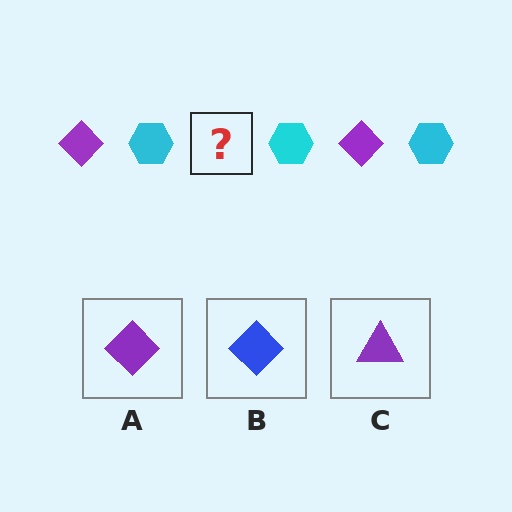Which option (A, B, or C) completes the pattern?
A.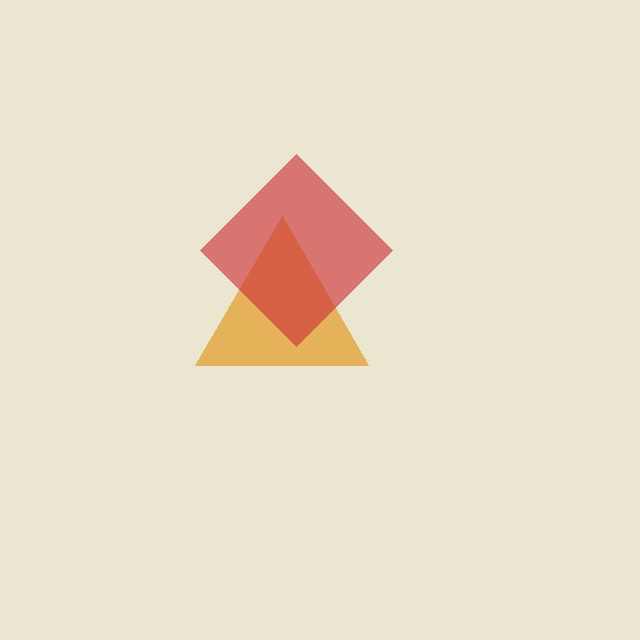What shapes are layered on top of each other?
The layered shapes are: an orange triangle, a red diamond.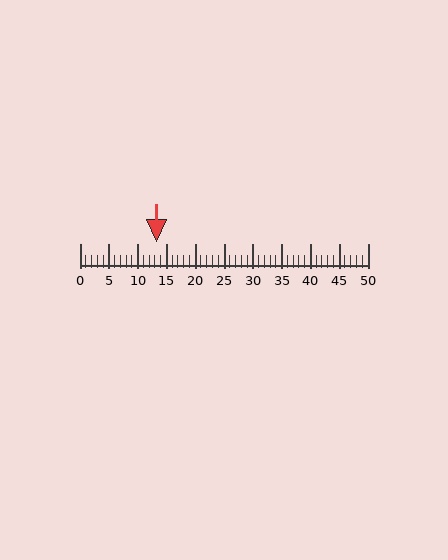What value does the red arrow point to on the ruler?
The red arrow points to approximately 13.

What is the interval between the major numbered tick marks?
The major tick marks are spaced 5 units apart.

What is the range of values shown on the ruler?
The ruler shows values from 0 to 50.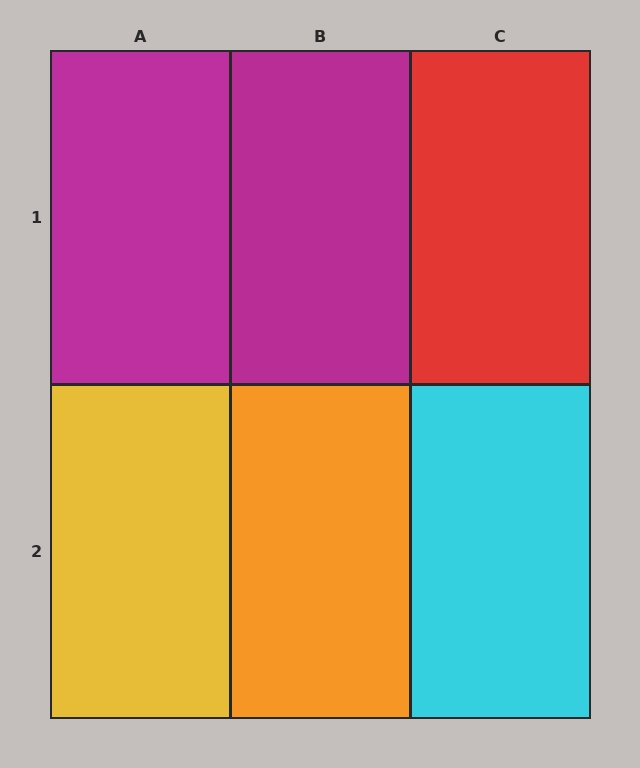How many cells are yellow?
1 cell is yellow.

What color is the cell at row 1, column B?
Magenta.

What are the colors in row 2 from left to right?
Yellow, orange, cyan.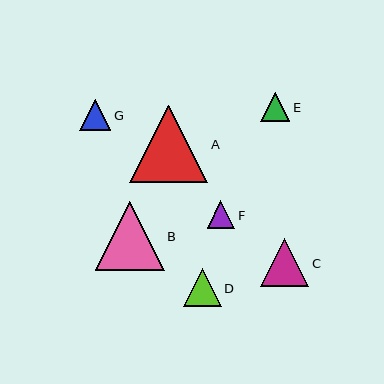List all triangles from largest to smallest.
From largest to smallest: A, B, C, D, G, E, F.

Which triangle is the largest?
Triangle A is the largest with a size of approximately 78 pixels.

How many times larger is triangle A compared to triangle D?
Triangle A is approximately 2.1 times the size of triangle D.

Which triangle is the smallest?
Triangle F is the smallest with a size of approximately 28 pixels.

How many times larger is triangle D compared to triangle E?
Triangle D is approximately 1.3 times the size of triangle E.